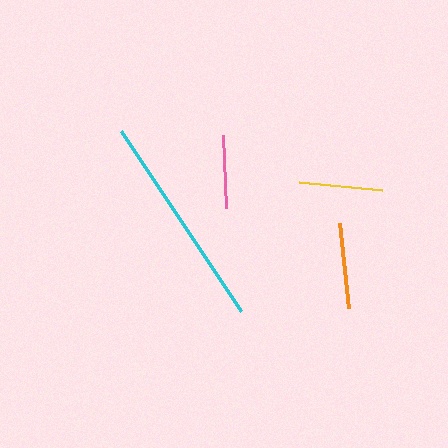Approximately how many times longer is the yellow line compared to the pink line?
The yellow line is approximately 1.1 times the length of the pink line.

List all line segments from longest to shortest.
From longest to shortest: cyan, orange, yellow, pink.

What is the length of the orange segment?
The orange segment is approximately 85 pixels long.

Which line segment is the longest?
The cyan line is the longest at approximately 217 pixels.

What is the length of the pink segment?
The pink segment is approximately 73 pixels long.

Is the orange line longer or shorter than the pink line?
The orange line is longer than the pink line.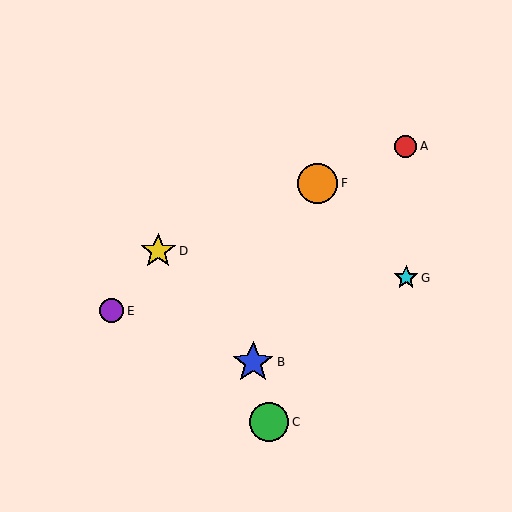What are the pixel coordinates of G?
Object G is at (406, 278).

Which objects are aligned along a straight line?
Objects A, D, F are aligned along a straight line.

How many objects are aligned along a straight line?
3 objects (A, D, F) are aligned along a straight line.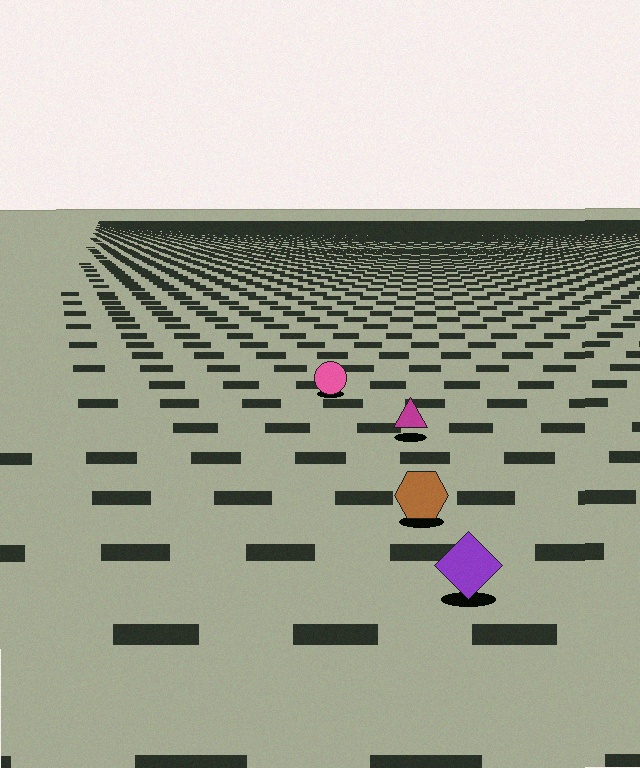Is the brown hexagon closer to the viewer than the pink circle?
Yes. The brown hexagon is closer — you can tell from the texture gradient: the ground texture is coarser near it.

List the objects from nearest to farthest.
From nearest to farthest: the purple diamond, the brown hexagon, the magenta triangle, the pink circle.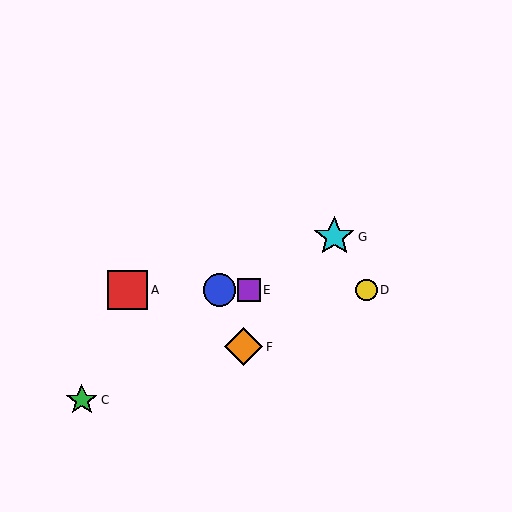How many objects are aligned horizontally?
4 objects (A, B, D, E) are aligned horizontally.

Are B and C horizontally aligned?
No, B is at y≈290 and C is at y≈400.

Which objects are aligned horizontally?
Objects A, B, D, E are aligned horizontally.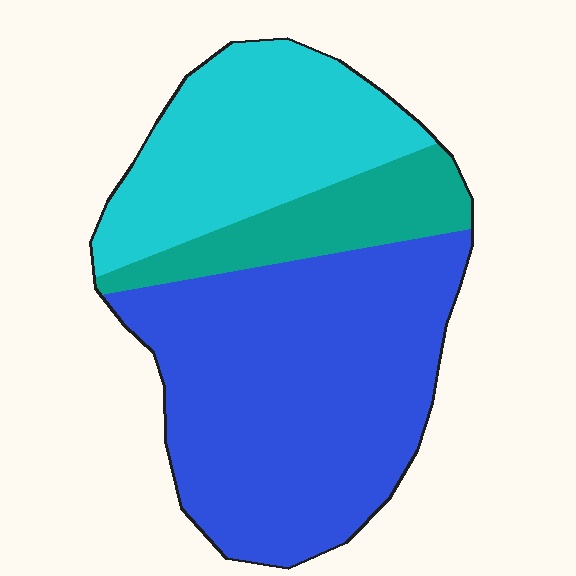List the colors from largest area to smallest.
From largest to smallest: blue, cyan, teal.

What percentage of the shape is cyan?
Cyan takes up about one third (1/3) of the shape.